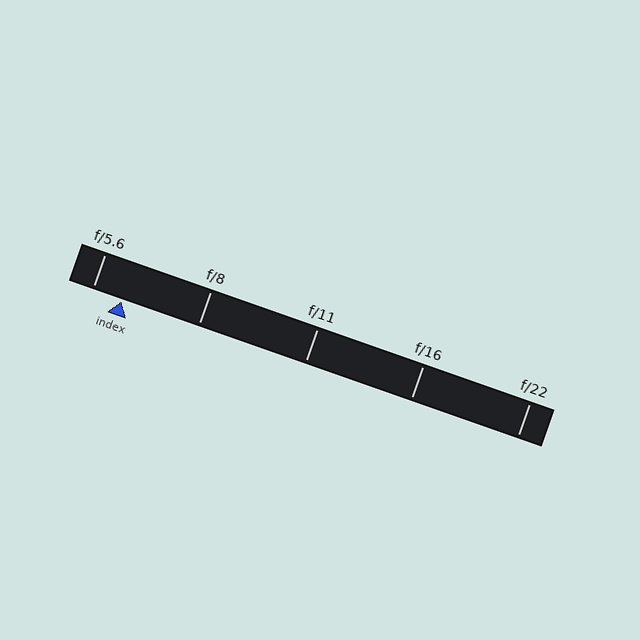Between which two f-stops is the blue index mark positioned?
The index mark is between f/5.6 and f/8.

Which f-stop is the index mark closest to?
The index mark is closest to f/5.6.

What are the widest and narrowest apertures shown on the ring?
The widest aperture shown is f/5.6 and the narrowest is f/22.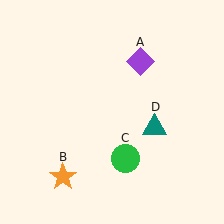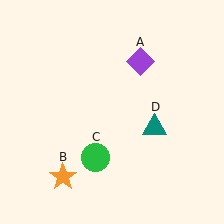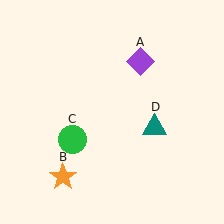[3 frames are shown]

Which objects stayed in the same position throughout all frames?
Purple diamond (object A) and orange star (object B) and teal triangle (object D) remained stationary.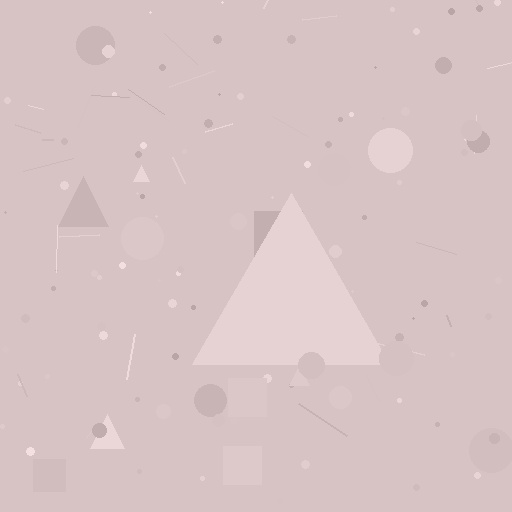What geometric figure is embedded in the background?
A triangle is embedded in the background.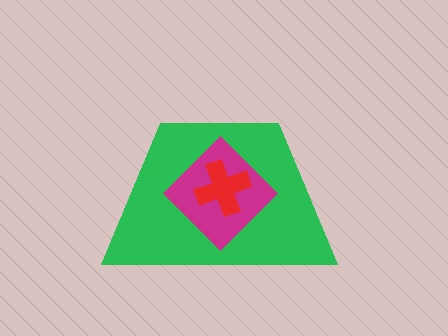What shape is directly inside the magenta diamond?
The red cross.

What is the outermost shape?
The green trapezoid.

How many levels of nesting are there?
3.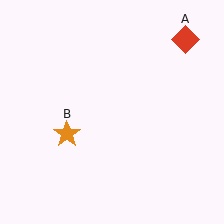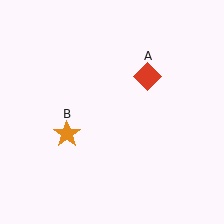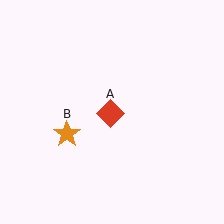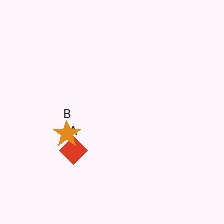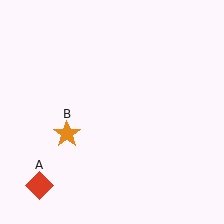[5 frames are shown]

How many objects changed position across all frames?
1 object changed position: red diamond (object A).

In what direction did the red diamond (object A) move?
The red diamond (object A) moved down and to the left.